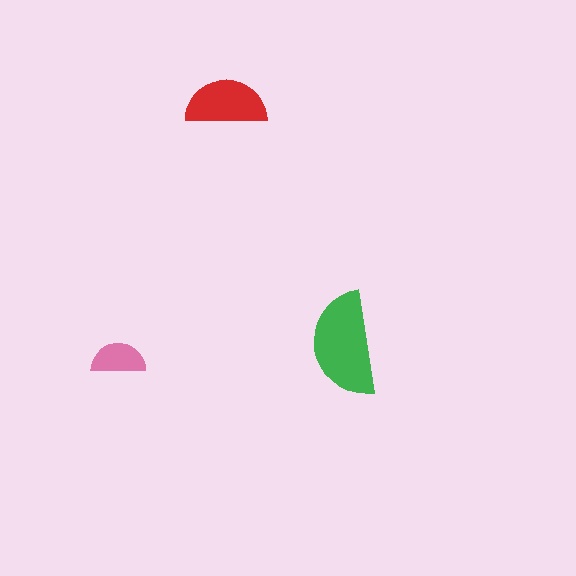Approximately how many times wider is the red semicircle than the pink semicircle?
About 1.5 times wider.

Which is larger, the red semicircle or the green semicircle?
The green one.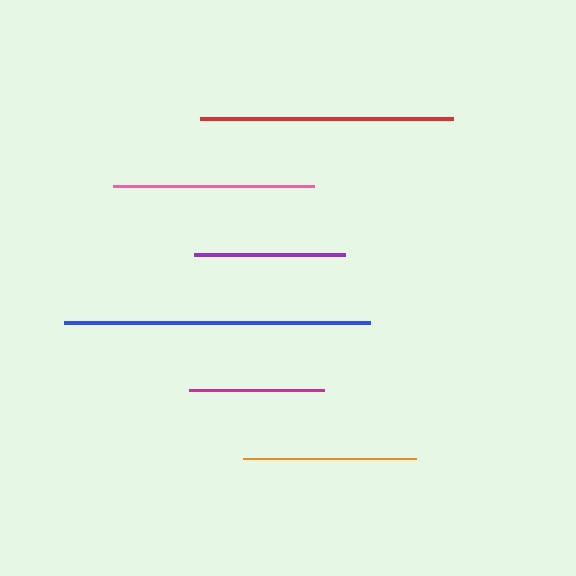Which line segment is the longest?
The blue line is the longest at approximately 306 pixels.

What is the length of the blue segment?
The blue segment is approximately 306 pixels long.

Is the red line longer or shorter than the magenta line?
The red line is longer than the magenta line.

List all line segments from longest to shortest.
From longest to shortest: blue, red, pink, orange, purple, magenta.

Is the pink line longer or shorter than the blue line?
The blue line is longer than the pink line.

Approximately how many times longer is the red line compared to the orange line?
The red line is approximately 1.5 times the length of the orange line.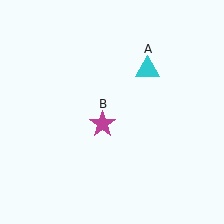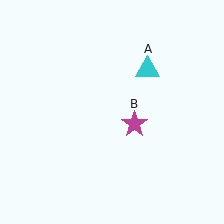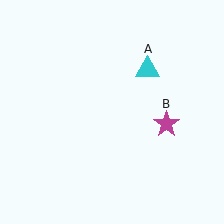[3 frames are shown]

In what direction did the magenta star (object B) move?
The magenta star (object B) moved right.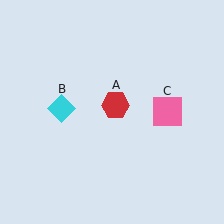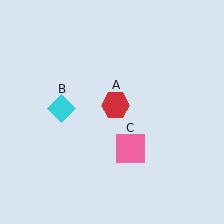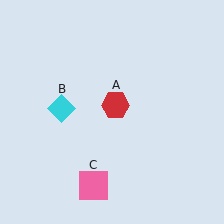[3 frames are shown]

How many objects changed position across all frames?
1 object changed position: pink square (object C).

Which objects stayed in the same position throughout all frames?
Red hexagon (object A) and cyan diamond (object B) remained stationary.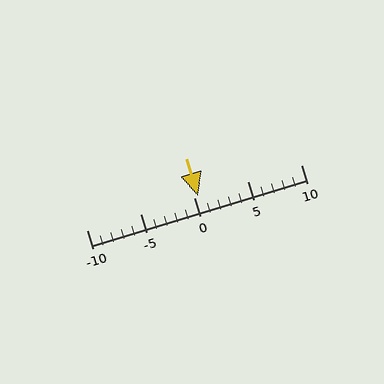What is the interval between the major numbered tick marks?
The major tick marks are spaced 5 units apart.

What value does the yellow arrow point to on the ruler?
The yellow arrow points to approximately 0.